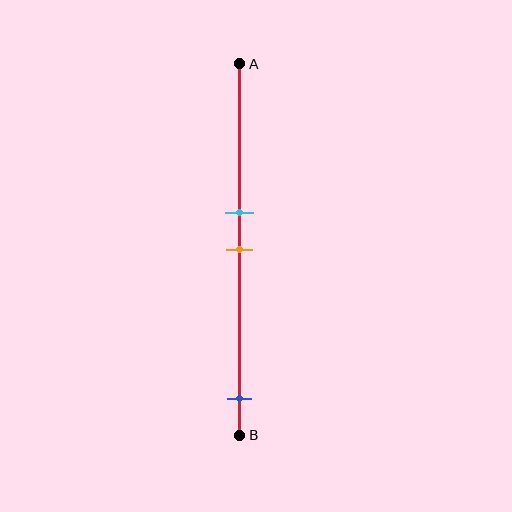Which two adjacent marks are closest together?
The cyan and orange marks are the closest adjacent pair.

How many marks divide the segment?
There are 3 marks dividing the segment.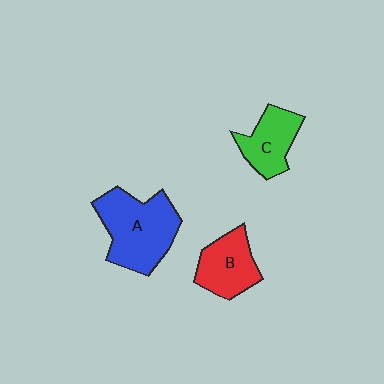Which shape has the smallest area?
Shape C (green).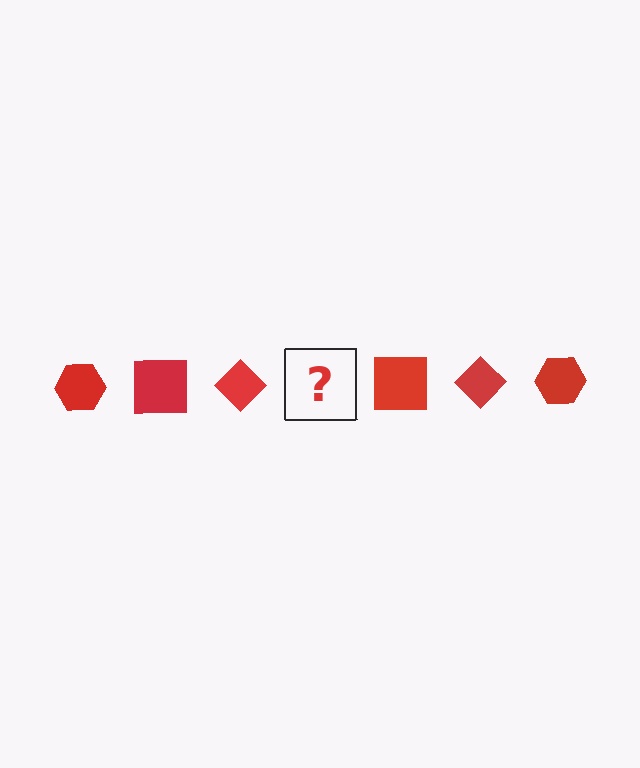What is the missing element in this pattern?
The missing element is a red hexagon.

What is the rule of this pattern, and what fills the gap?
The rule is that the pattern cycles through hexagon, square, diamond shapes in red. The gap should be filled with a red hexagon.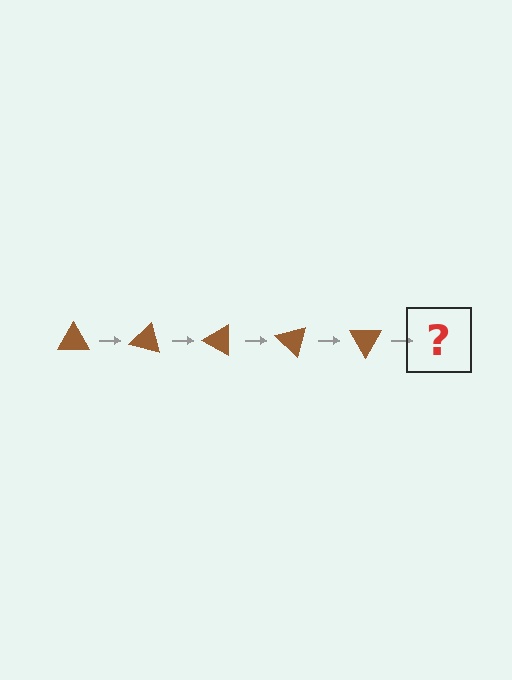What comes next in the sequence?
The next element should be a brown triangle rotated 75 degrees.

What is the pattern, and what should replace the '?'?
The pattern is that the triangle rotates 15 degrees each step. The '?' should be a brown triangle rotated 75 degrees.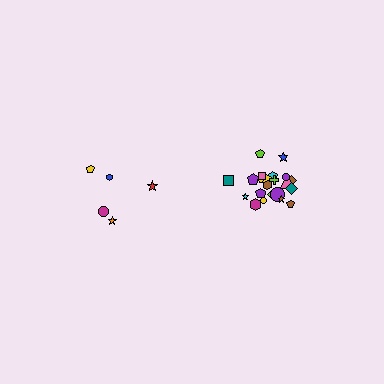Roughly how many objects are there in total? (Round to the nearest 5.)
Roughly 25 objects in total.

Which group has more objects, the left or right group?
The right group.